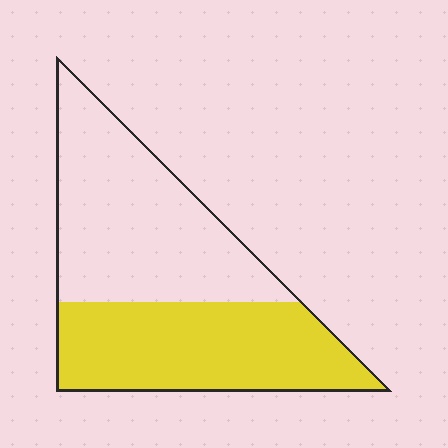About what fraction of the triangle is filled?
About one half (1/2).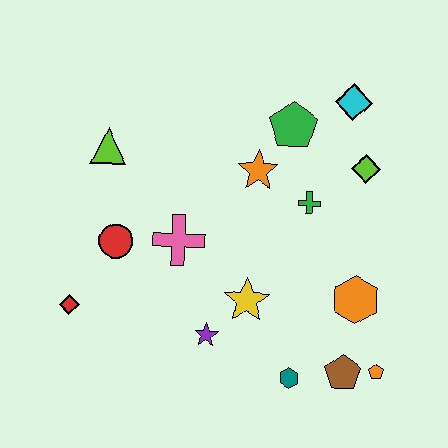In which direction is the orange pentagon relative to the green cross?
The orange pentagon is below the green cross.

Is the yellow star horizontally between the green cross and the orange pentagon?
No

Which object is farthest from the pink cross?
The orange pentagon is farthest from the pink cross.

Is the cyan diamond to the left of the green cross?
No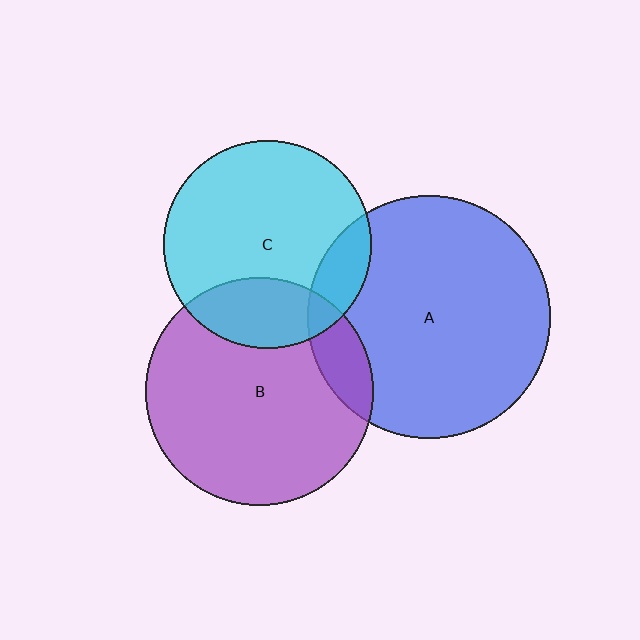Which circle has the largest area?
Circle A (blue).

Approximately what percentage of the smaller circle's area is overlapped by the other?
Approximately 15%.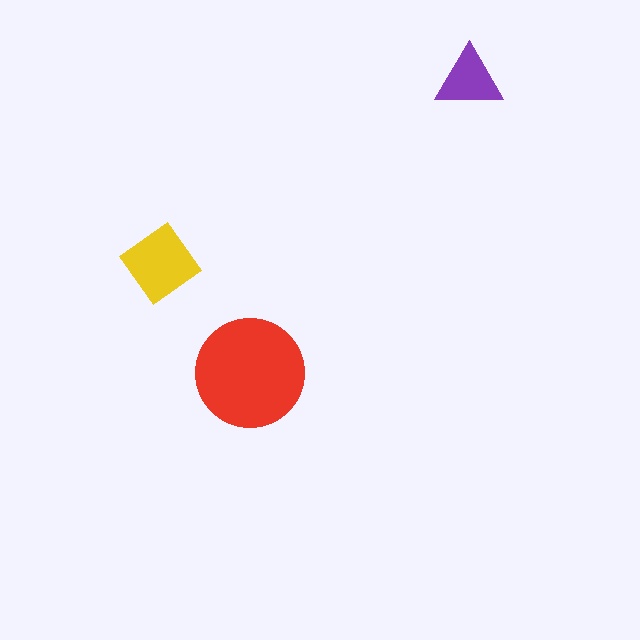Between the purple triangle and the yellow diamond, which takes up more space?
The yellow diamond.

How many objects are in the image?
There are 3 objects in the image.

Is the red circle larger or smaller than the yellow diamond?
Larger.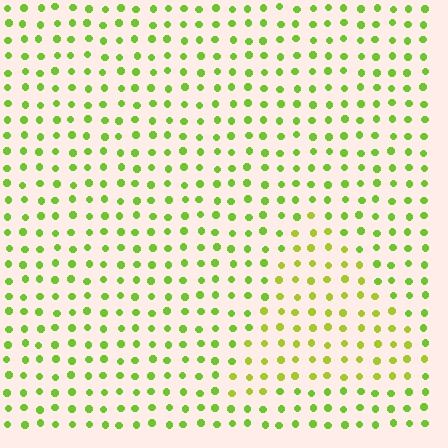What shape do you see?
I see a triangle.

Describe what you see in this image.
The image is filled with small lime elements in a uniform arrangement. A triangle-shaped region is visible where the elements are tinted to a slightly different hue, forming a subtle color boundary.